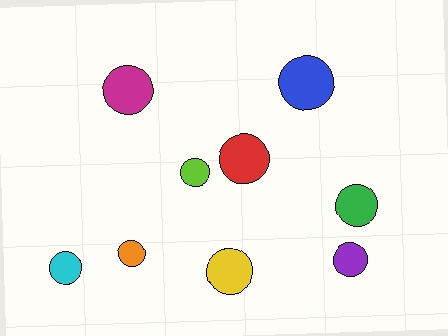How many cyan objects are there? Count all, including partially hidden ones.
There is 1 cyan object.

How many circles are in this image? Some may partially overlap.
There are 9 circles.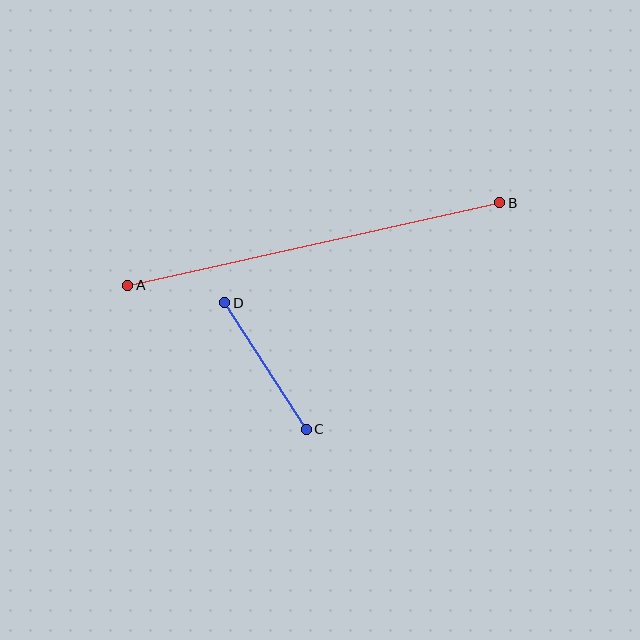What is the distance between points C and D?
The distance is approximately 150 pixels.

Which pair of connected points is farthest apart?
Points A and B are farthest apart.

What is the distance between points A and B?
The distance is approximately 381 pixels.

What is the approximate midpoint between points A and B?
The midpoint is at approximately (314, 244) pixels.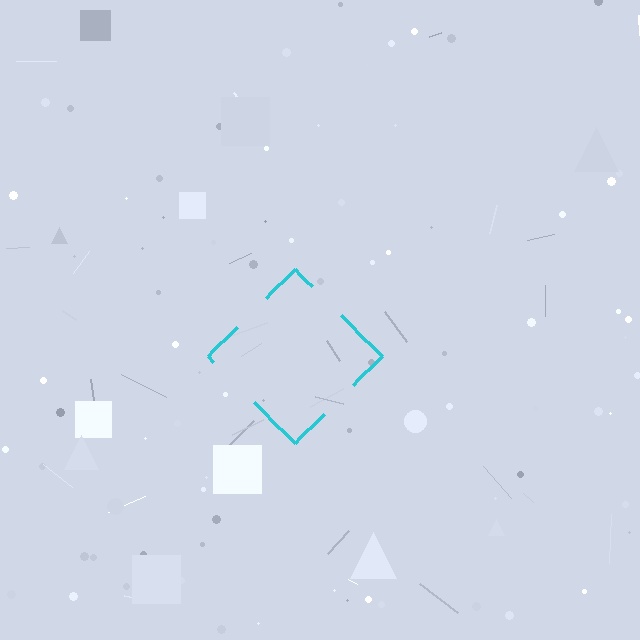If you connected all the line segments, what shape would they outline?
They would outline a diamond.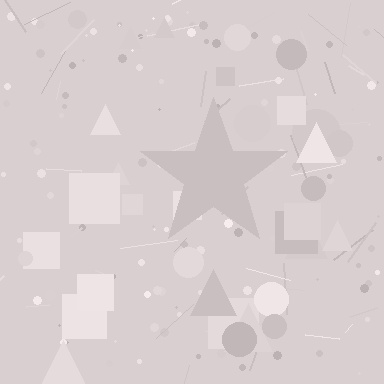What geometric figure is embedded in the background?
A star is embedded in the background.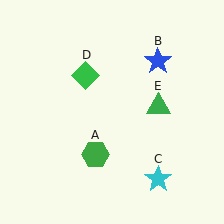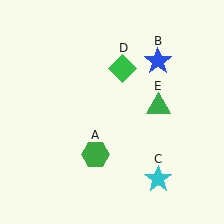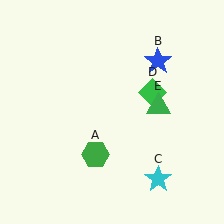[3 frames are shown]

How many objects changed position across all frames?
1 object changed position: green diamond (object D).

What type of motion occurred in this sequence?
The green diamond (object D) rotated clockwise around the center of the scene.